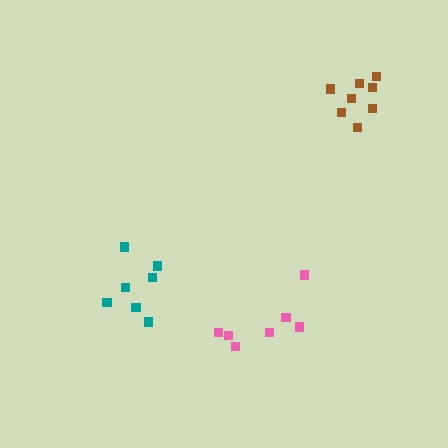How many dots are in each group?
Group 1: 8 dots, Group 2: 7 dots, Group 3: 7 dots (22 total).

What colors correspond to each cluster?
The clusters are colored: brown, pink, teal.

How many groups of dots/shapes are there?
There are 3 groups.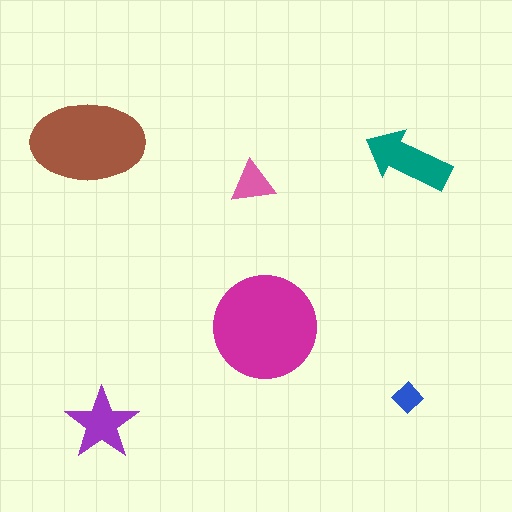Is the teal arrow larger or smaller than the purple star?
Larger.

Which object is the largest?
The magenta circle.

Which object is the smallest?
The blue diamond.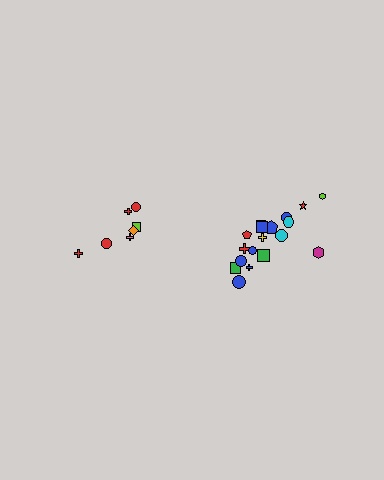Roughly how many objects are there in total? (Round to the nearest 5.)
Roughly 25 objects in total.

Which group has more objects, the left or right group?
The right group.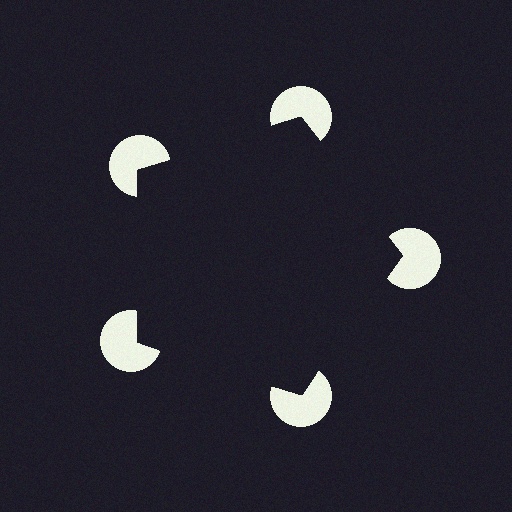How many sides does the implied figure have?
5 sides.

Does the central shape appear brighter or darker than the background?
It typically appears slightly darker than the background, even though no actual brightness change is drawn.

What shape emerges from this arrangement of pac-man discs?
An illusory pentagon — its edges are inferred from the aligned wedge cuts in the pac-man discs, not physically drawn.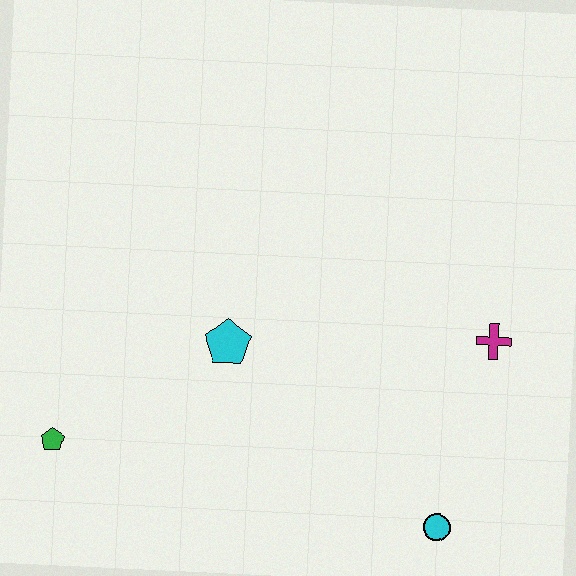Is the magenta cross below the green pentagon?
No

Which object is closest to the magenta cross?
The cyan circle is closest to the magenta cross.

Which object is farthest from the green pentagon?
The magenta cross is farthest from the green pentagon.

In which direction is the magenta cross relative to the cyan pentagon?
The magenta cross is to the right of the cyan pentagon.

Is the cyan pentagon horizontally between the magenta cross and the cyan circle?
No